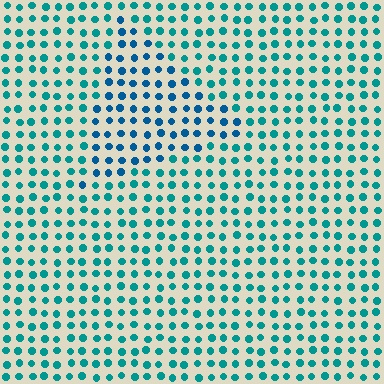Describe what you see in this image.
The image is filled with small teal elements in a uniform arrangement. A triangle-shaped region is visible where the elements are tinted to a slightly different hue, forming a subtle color boundary.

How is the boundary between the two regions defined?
The boundary is defined purely by a slight shift in hue (about 27 degrees). Spacing, size, and orientation are identical on both sides.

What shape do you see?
I see a triangle.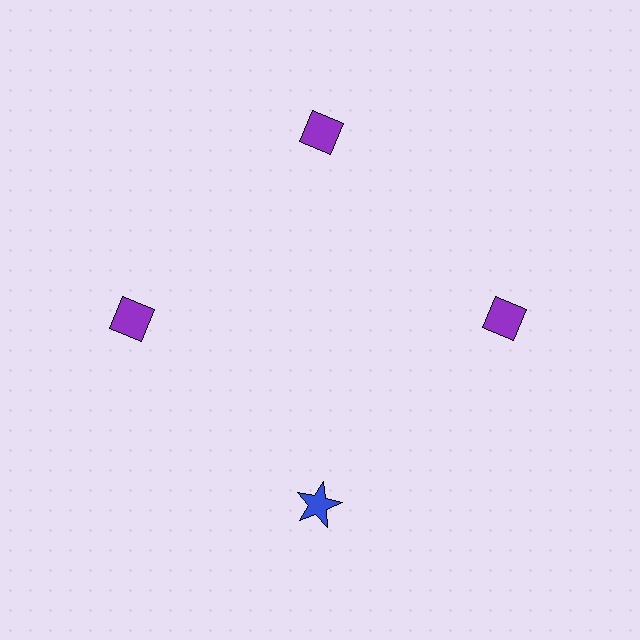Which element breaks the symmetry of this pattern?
The blue star at roughly the 6 o'clock position breaks the symmetry. All other shapes are purple diamonds.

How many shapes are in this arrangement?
There are 4 shapes arranged in a ring pattern.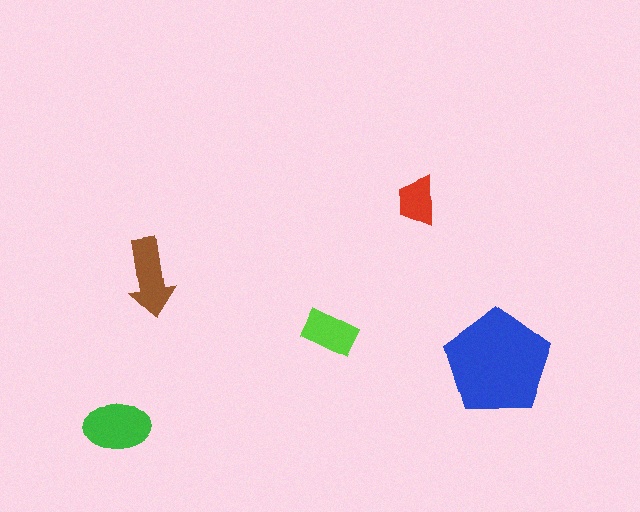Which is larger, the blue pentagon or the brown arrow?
The blue pentagon.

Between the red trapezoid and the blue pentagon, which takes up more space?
The blue pentagon.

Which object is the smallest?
The red trapezoid.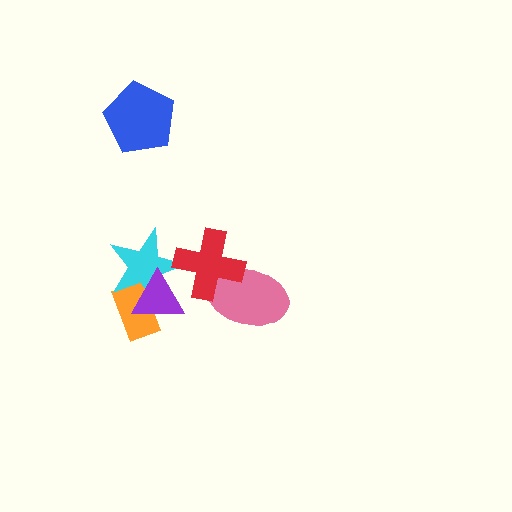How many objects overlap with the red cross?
2 objects overlap with the red cross.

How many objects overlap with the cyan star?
3 objects overlap with the cyan star.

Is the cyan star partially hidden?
Yes, it is partially covered by another shape.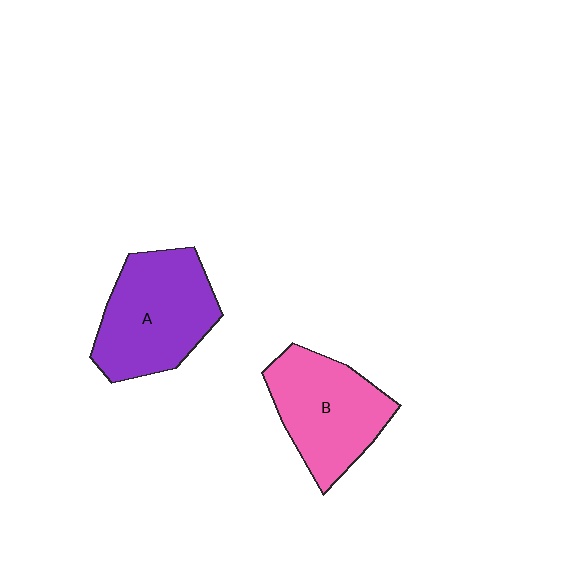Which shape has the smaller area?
Shape B (pink).